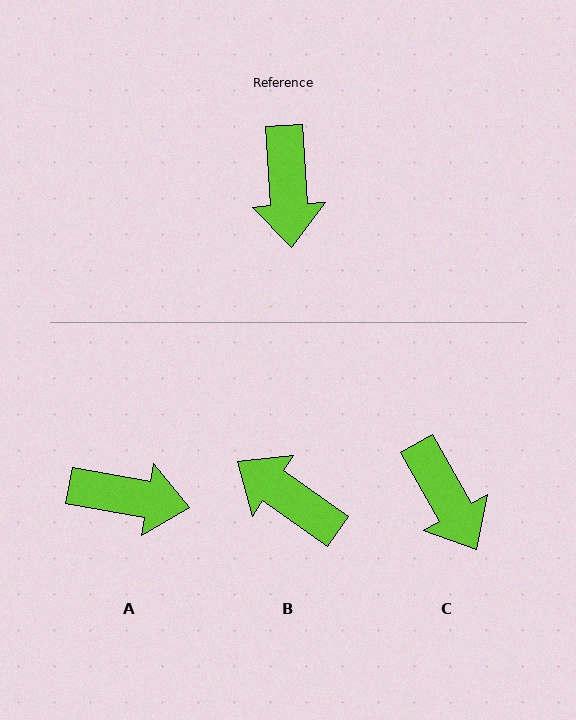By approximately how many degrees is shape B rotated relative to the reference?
Approximately 129 degrees clockwise.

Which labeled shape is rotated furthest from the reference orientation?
B, about 129 degrees away.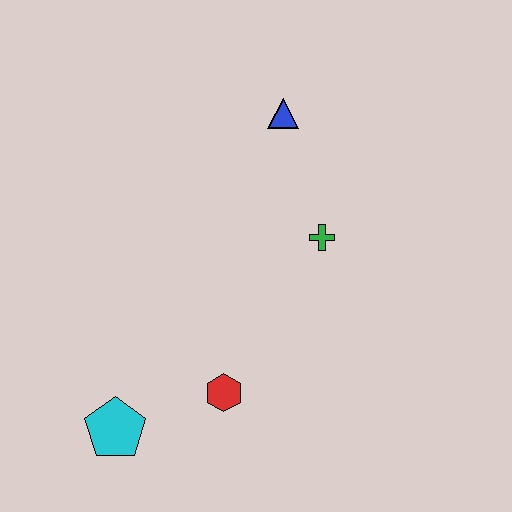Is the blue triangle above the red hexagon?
Yes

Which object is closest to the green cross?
The blue triangle is closest to the green cross.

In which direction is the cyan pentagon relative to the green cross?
The cyan pentagon is to the left of the green cross.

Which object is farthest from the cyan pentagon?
The blue triangle is farthest from the cyan pentagon.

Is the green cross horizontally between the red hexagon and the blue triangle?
No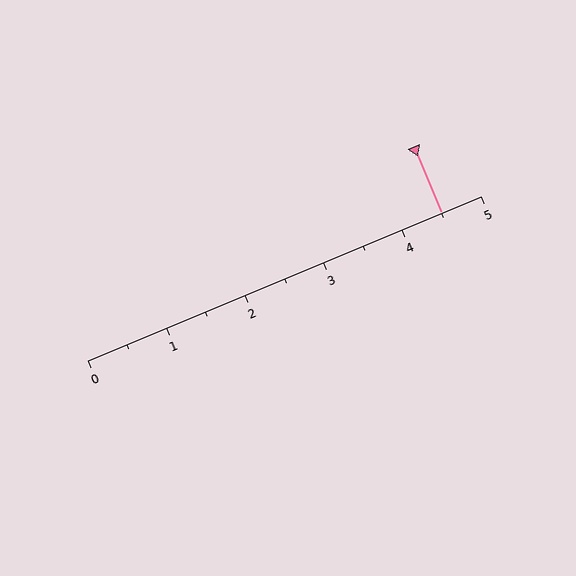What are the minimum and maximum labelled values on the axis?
The axis runs from 0 to 5.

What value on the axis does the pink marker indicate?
The marker indicates approximately 4.5.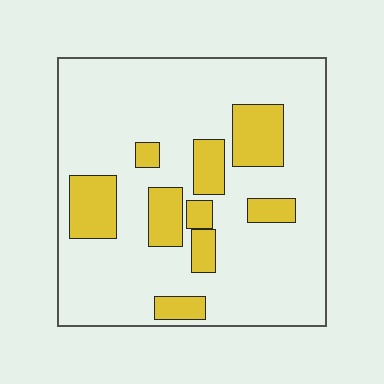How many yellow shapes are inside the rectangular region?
9.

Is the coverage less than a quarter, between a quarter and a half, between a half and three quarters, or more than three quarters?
Less than a quarter.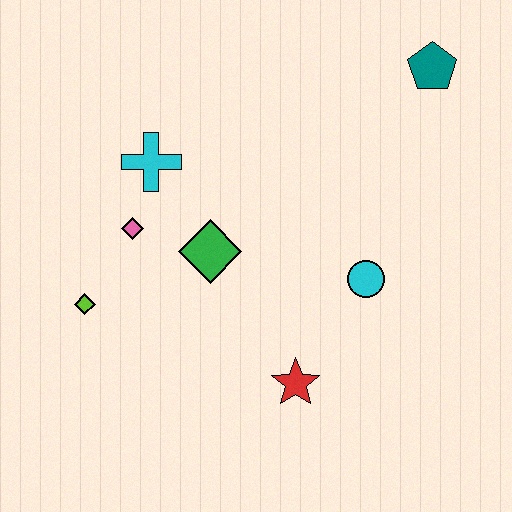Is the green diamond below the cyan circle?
No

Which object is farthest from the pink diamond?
The teal pentagon is farthest from the pink diamond.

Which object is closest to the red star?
The cyan circle is closest to the red star.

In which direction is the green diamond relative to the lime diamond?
The green diamond is to the right of the lime diamond.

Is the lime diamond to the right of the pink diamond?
No